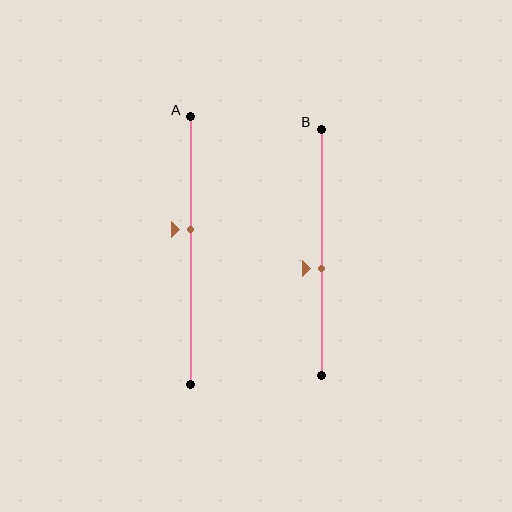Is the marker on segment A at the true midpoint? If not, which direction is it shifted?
No, the marker on segment A is shifted upward by about 8% of the segment length.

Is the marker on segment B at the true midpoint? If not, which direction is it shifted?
No, the marker on segment B is shifted downward by about 7% of the segment length.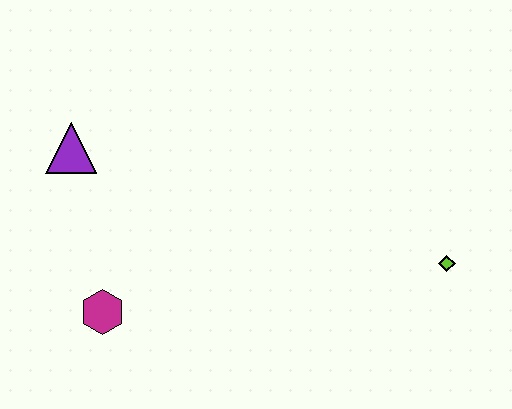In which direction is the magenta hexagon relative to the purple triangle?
The magenta hexagon is below the purple triangle.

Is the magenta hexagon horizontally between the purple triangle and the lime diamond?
Yes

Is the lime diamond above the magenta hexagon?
Yes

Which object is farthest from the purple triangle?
The lime diamond is farthest from the purple triangle.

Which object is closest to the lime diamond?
The magenta hexagon is closest to the lime diamond.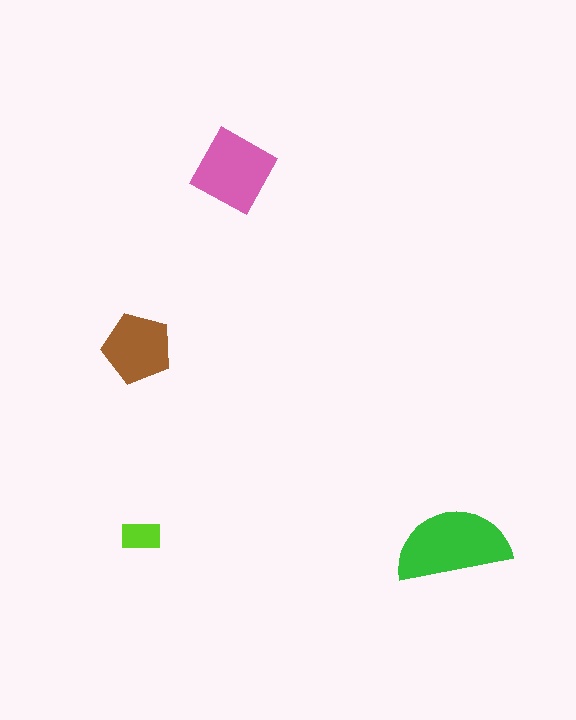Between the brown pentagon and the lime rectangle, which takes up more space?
The brown pentagon.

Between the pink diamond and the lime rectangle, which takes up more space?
The pink diamond.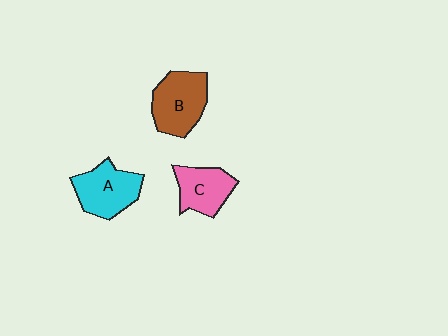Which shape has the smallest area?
Shape C (pink).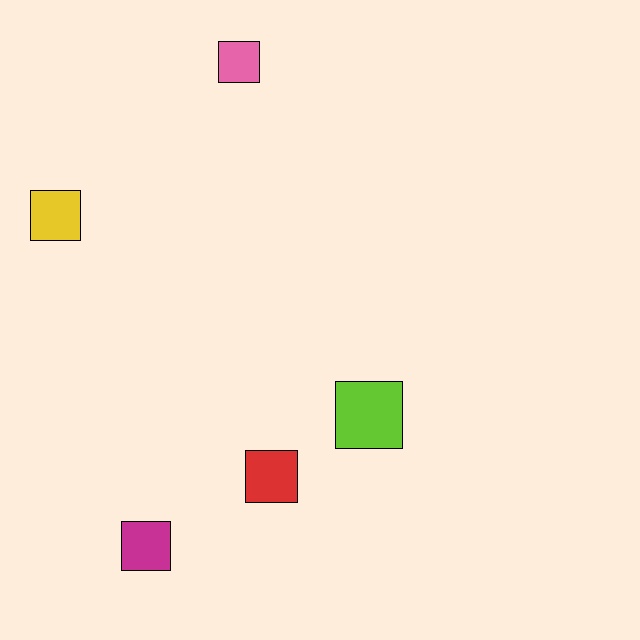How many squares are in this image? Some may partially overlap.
There are 5 squares.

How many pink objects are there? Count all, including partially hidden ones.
There is 1 pink object.